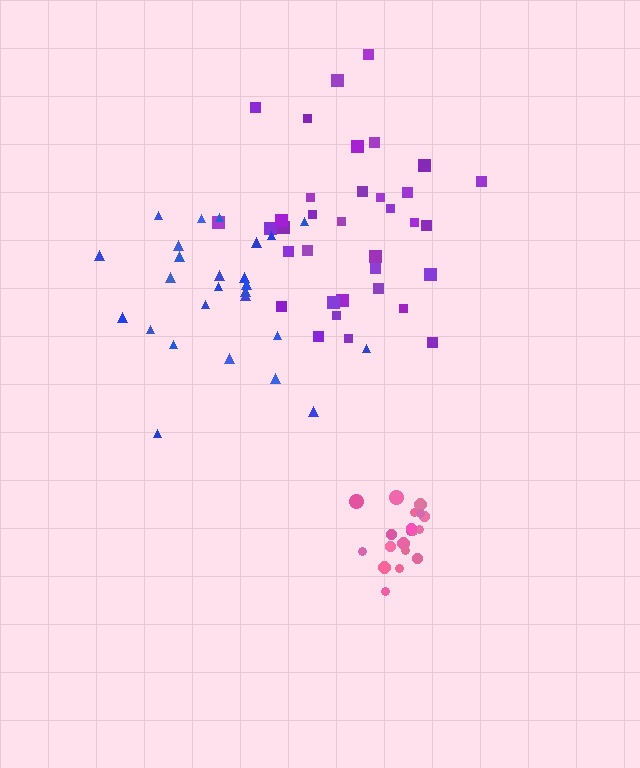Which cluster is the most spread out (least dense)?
Blue.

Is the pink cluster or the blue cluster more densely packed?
Pink.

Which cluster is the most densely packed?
Pink.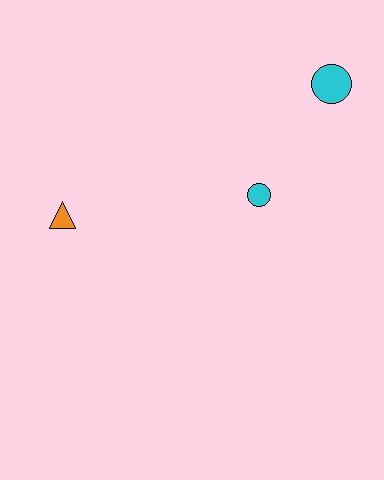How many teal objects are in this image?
There are no teal objects.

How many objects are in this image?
There are 3 objects.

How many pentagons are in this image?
There are no pentagons.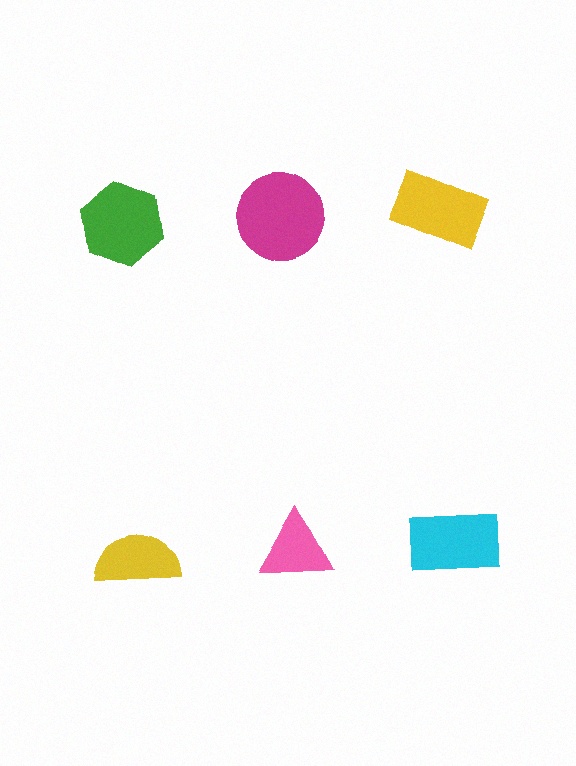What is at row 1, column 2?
A magenta circle.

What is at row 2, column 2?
A pink triangle.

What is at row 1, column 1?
A green hexagon.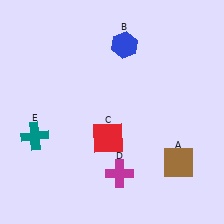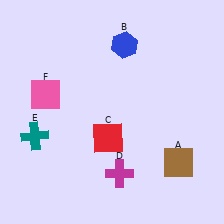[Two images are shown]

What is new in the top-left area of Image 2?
A pink square (F) was added in the top-left area of Image 2.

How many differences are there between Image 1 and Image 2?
There is 1 difference between the two images.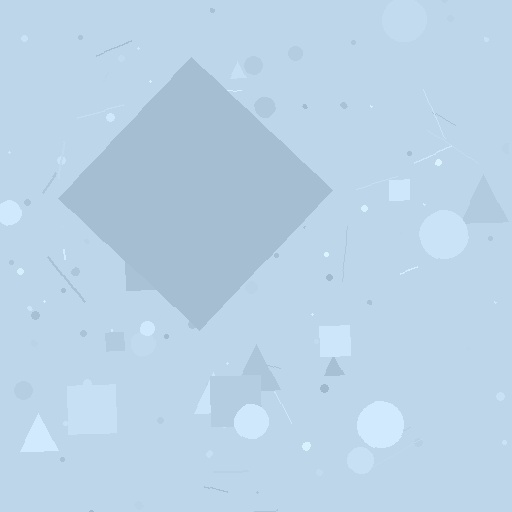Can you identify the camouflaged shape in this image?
The camouflaged shape is a diamond.